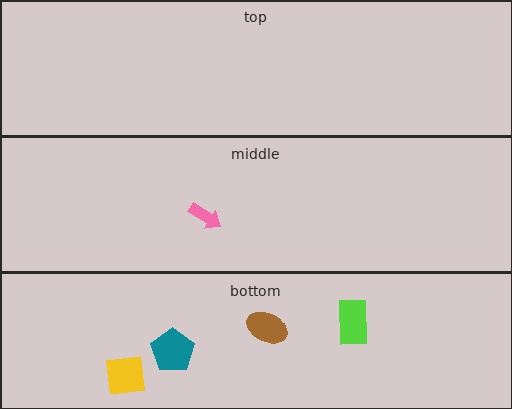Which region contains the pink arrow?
The middle region.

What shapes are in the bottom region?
The yellow square, the teal pentagon, the brown ellipse, the lime rectangle.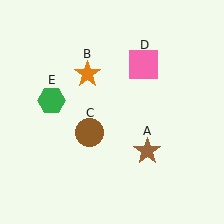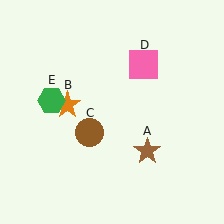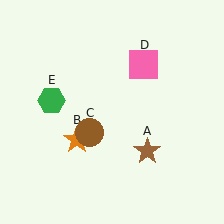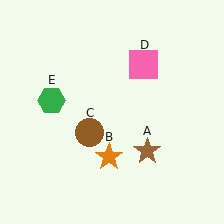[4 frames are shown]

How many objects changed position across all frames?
1 object changed position: orange star (object B).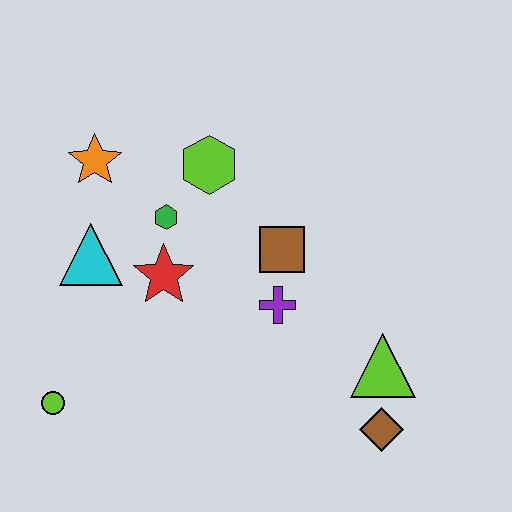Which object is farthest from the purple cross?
The lime circle is farthest from the purple cross.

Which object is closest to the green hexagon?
The red star is closest to the green hexagon.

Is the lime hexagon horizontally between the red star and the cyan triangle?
No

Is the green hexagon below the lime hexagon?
Yes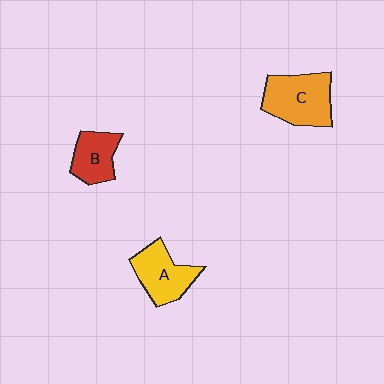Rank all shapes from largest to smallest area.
From largest to smallest: C (orange), A (yellow), B (red).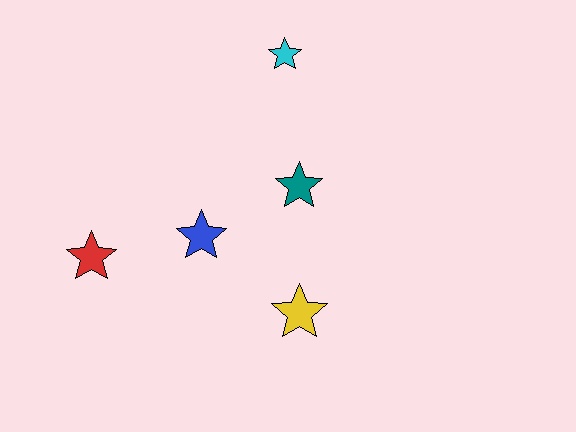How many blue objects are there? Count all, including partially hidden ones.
There is 1 blue object.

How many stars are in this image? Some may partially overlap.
There are 5 stars.